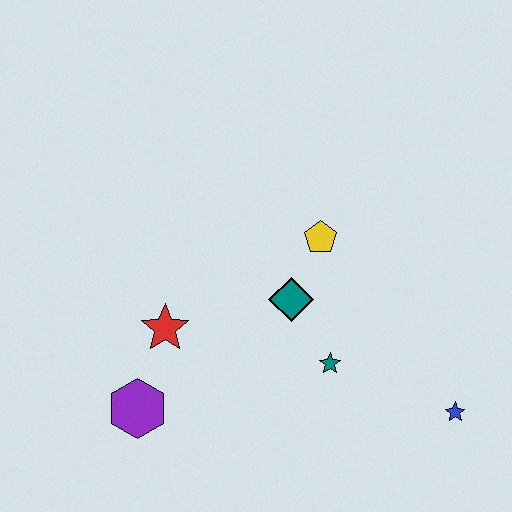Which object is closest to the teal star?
The teal diamond is closest to the teal star.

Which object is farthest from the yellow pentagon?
The purple hexagon is farthest from the yellow pentagon.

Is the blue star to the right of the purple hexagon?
Yes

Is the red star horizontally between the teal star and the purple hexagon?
Yes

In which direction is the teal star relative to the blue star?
The teal star is to the left of the blue star.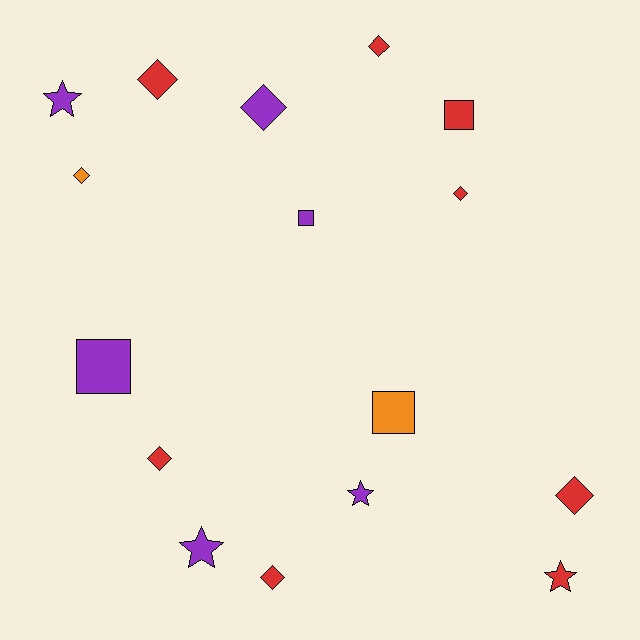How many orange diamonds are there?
There is 1 orange diamond.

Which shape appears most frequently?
Diamond, with 8 objects.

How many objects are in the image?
There are 16 objects.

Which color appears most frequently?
Red, with 8 objects.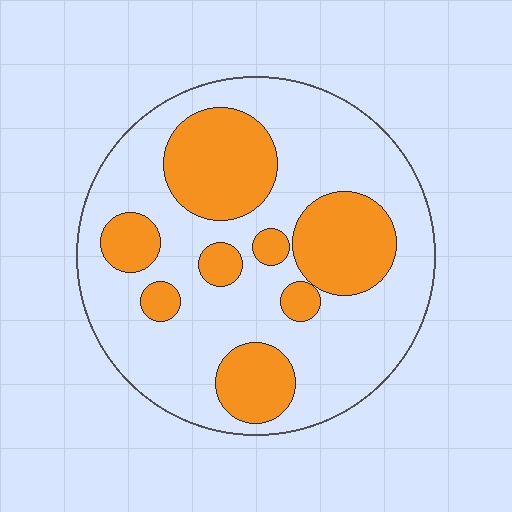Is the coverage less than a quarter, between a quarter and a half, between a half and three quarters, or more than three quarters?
Between a quarter and a half.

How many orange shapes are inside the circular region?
8.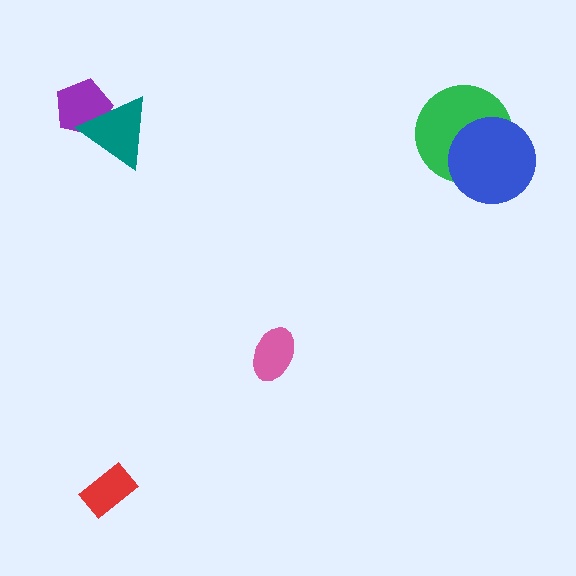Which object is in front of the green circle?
The blue circle is in front of the green circle.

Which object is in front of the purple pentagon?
The teal triangle is in front of the purple pentagon.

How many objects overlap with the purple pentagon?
1 object overlaps with the purple pentagon.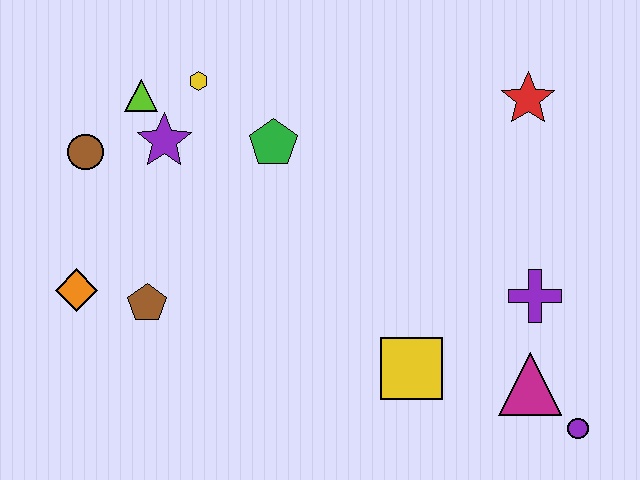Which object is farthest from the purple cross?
The brown circle is farthest from the purple cross.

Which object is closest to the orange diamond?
The brown pentagon is closest to the orange diamond.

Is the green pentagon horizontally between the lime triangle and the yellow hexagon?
No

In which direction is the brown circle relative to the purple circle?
The brown circle is to the left of the purple circle.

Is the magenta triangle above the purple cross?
No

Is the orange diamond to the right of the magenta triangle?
No